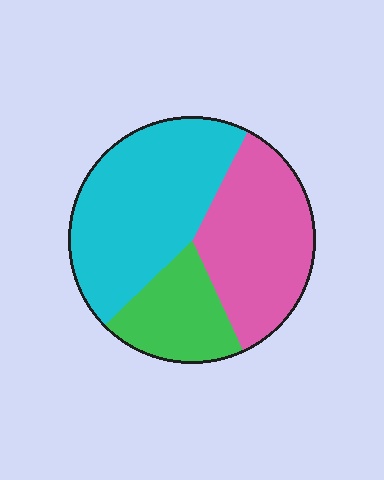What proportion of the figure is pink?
Pink takes up between a quarter and a half of the figure.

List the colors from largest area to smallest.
From largest to smallest: cyan, pink, green.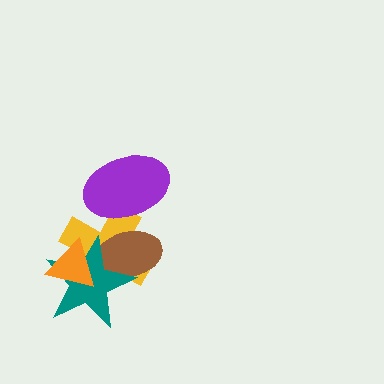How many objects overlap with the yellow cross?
4 objects overlap with the yellow cross.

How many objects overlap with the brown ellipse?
4 objects overlap with the brown ellipse.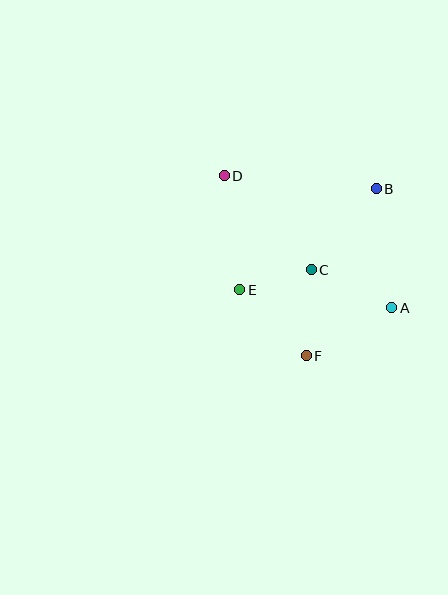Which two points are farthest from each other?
Points A and D are farthest from each other.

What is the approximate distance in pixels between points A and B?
The distance between A and B is approximately 120 pixels.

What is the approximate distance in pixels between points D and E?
The distance between D and E is approximately 115 pixels.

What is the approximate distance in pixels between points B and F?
The distance between B and F is approximately 181 pixels.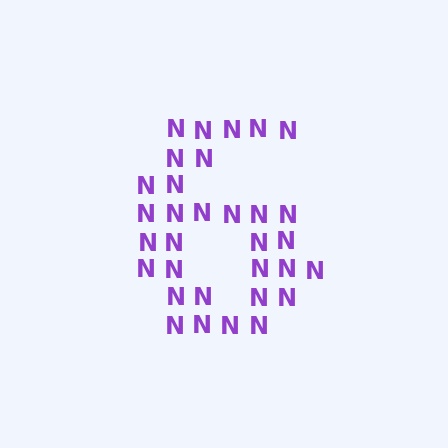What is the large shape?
The large shape is the digit 6.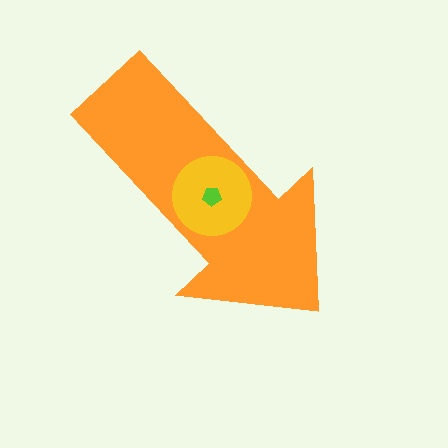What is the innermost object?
The lime pentagon.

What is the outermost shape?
The orange arrow.